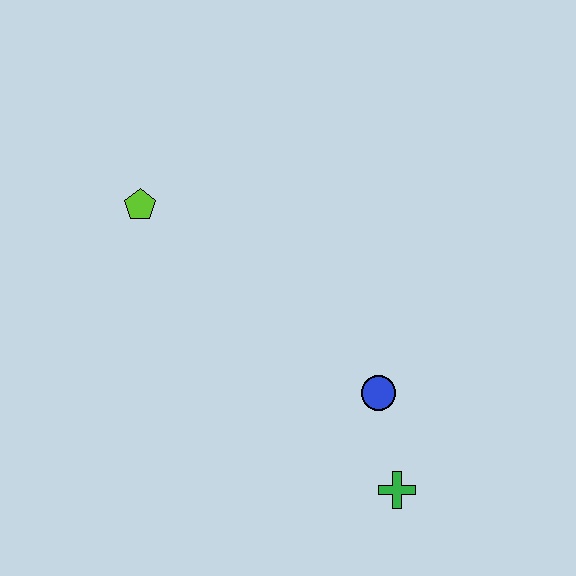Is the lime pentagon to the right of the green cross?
No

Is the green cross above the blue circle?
No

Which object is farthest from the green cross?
The lime pentagon is farthest from the green cross.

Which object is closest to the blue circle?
The green cross is closest to the blue circle.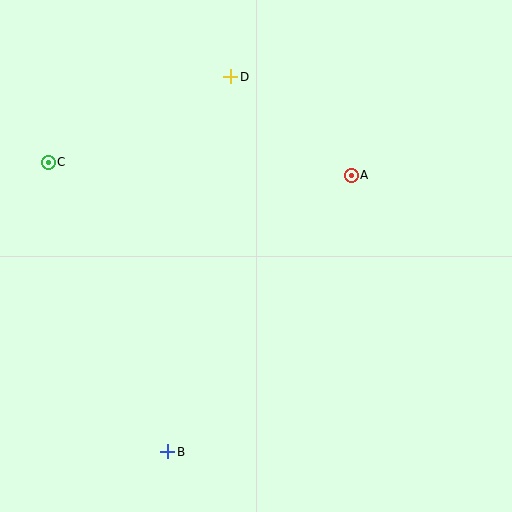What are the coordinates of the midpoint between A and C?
The midpoint between A and C is at (200, 169).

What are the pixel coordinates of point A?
Point A is at (351, 175).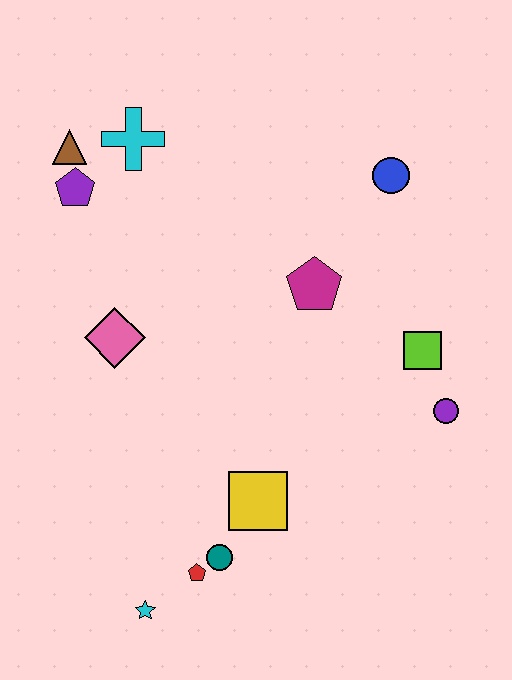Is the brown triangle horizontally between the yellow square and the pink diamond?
No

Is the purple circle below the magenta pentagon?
Yes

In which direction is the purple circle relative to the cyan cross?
The purple circle is to the right of the cyan cross.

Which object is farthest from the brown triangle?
The cyan star is farthest from the brown triangle.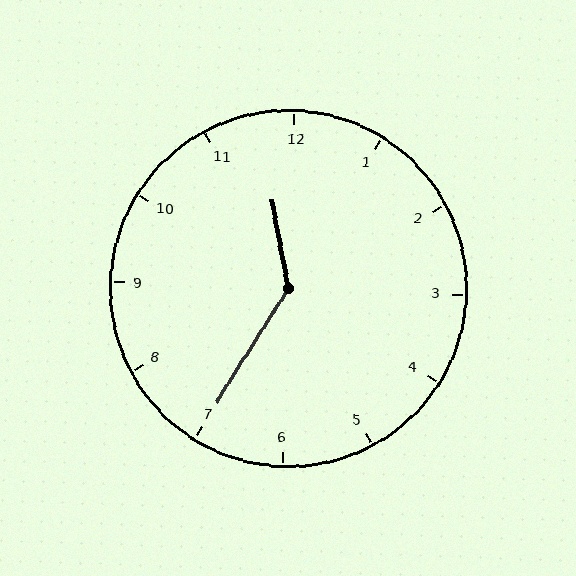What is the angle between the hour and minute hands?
Approximately 138 degrees.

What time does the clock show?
11:35.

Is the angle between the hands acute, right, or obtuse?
It is obtuse.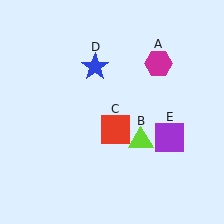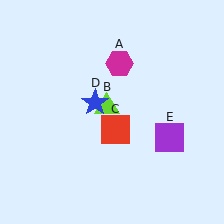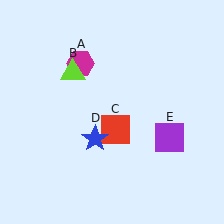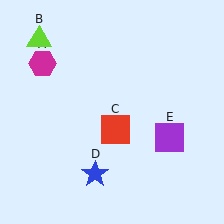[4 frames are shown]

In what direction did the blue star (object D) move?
The blue star (object D) moved down.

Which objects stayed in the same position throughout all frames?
Red square (object C) and purple square (object E) remained stationary.